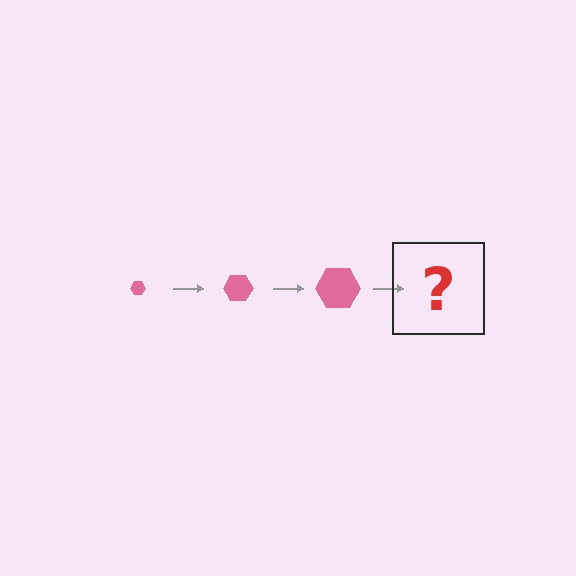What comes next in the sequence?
The next element should be a pink hexagon, larger than the previous one.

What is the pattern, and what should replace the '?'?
The pattern is that the hexagon gets progressively larger each step. The '?' should be a pink hexagon, larger than the previous one.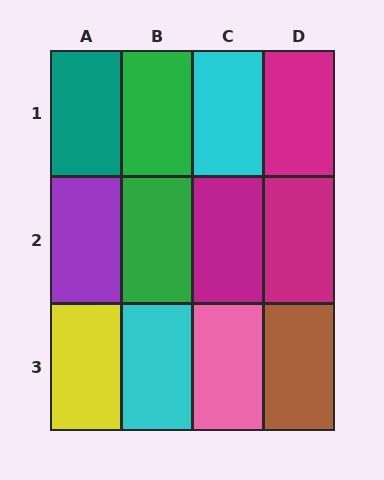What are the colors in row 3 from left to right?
Yellow, cyan, pink, brown.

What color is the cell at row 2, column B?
Green.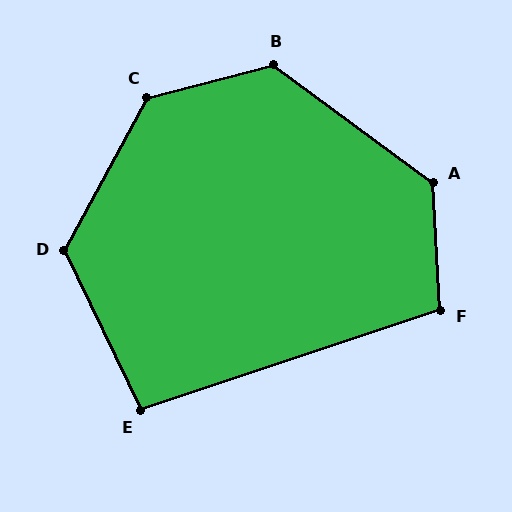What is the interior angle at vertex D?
Approximately 126 degrees (obtuse).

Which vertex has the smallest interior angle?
E, at approximately 97 degrees.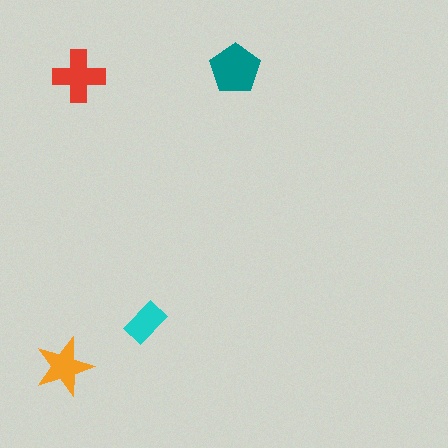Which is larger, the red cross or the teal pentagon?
The teal pentagon.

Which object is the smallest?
The cyan rectangle.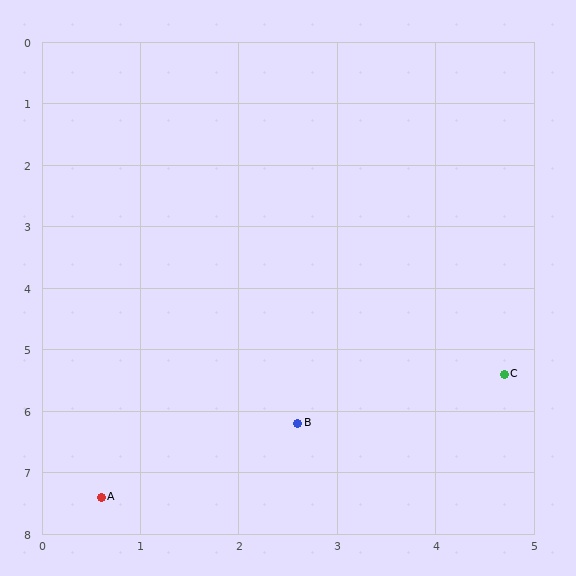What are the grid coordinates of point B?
Point B is at approximately (2.6, 6.2).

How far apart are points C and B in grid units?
Points C and B are about 2.2 grid units apart.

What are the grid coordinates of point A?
Point A is at approximately (0.6, 7.4).